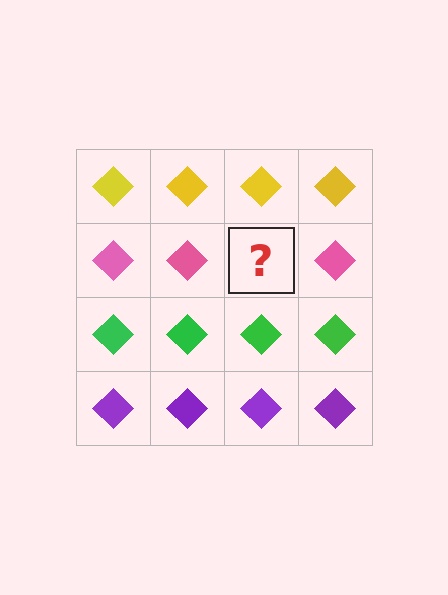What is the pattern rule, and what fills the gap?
The rule is that each row has a consistent color. The gap should be filled with a pink diamond.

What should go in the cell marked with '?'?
The missing cell should contain a pink diamond.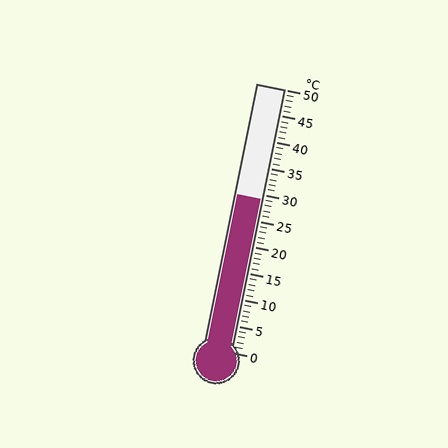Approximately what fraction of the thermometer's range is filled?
The thermometer is filled to approximately 60% of its range.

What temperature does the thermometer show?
The thermometer shows approximately 29°C.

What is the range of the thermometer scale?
The thermometer scale ranges from 0°C to 50°C.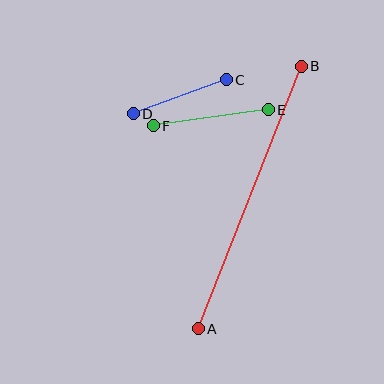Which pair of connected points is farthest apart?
Points A and B are farthest apart.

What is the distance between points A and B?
The distance is approximately 282 pixels.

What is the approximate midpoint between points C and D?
The midpoint is at approximately (180, 97) pixels.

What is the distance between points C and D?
The distance is approximately 99 pixels.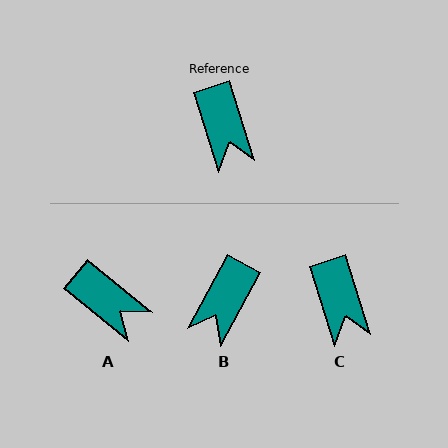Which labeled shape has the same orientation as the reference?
C.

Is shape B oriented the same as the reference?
No, it is off by about 47 degrees.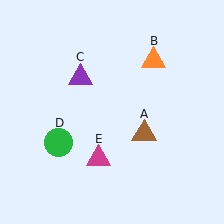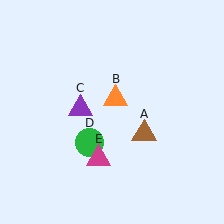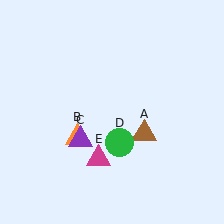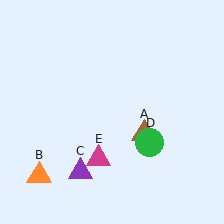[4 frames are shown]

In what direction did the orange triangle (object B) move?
The orange triangle (object B) moved down and to the left.